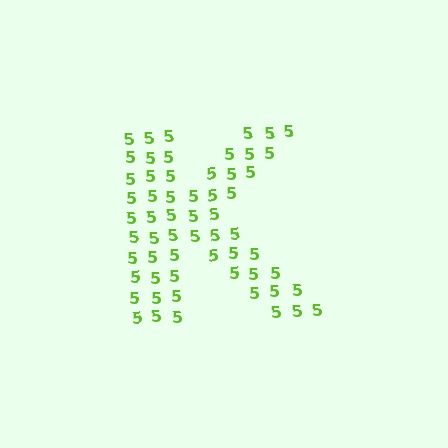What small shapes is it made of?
It is made of small digit 5's.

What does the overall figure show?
The overall figure shows the letter K.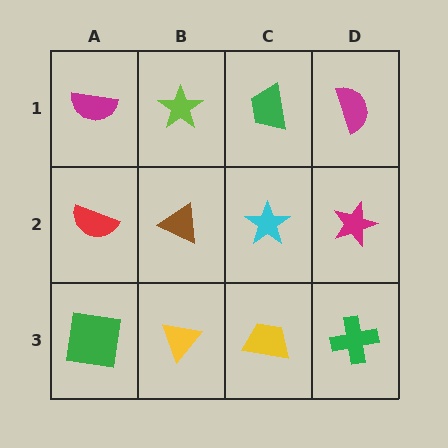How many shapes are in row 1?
4 shapes.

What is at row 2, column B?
A brown triangle.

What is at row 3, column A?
A green square.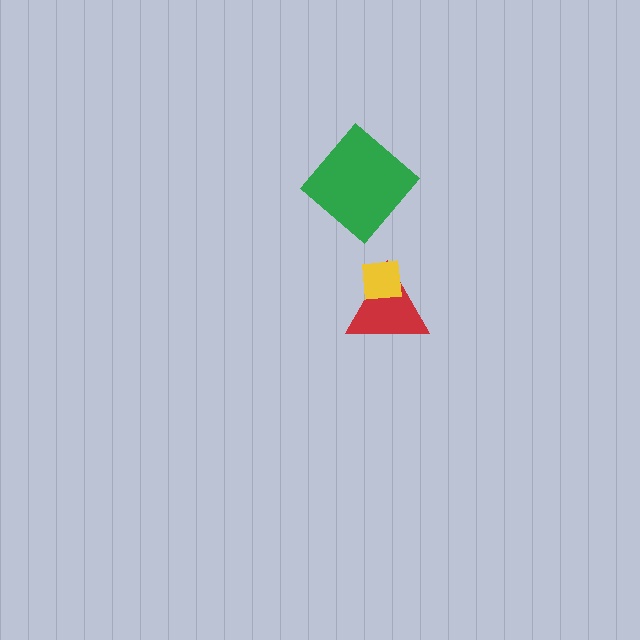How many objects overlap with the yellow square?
1 object overlaps with the yellow square.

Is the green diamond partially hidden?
No, no other shape covers it.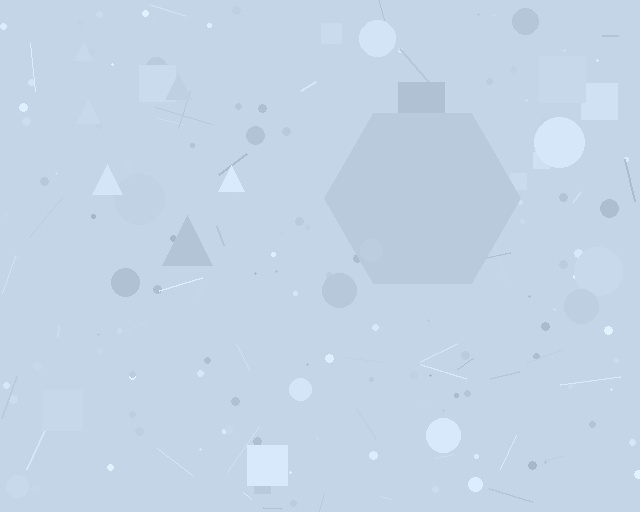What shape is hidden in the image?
A hexagon is hidden in the image.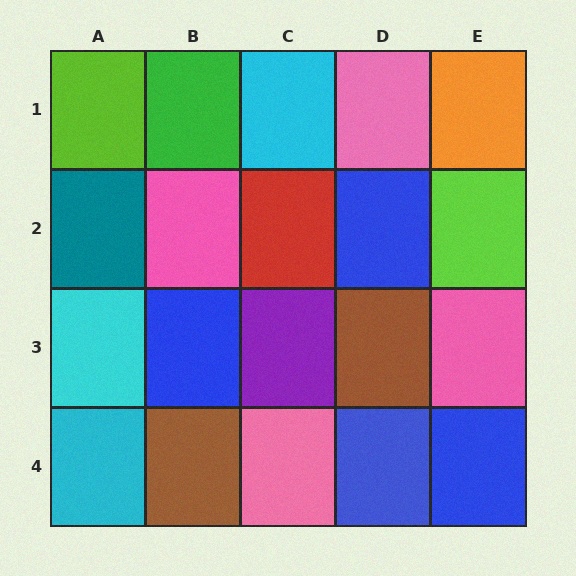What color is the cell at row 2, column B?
Pink.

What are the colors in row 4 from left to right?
Cyan, brown, pink, blue, blue.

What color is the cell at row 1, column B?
Green.